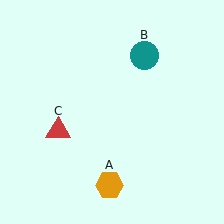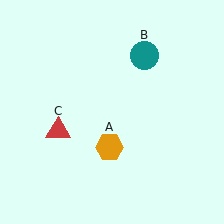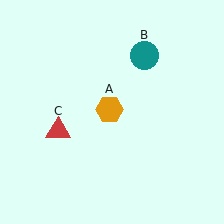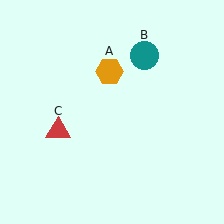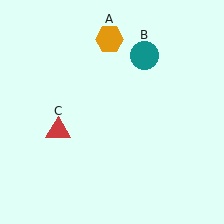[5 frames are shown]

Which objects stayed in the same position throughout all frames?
Teal circle (object B) and red triangle (object C) remained stationary.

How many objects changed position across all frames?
1 object changed position: orange hexagon (object A).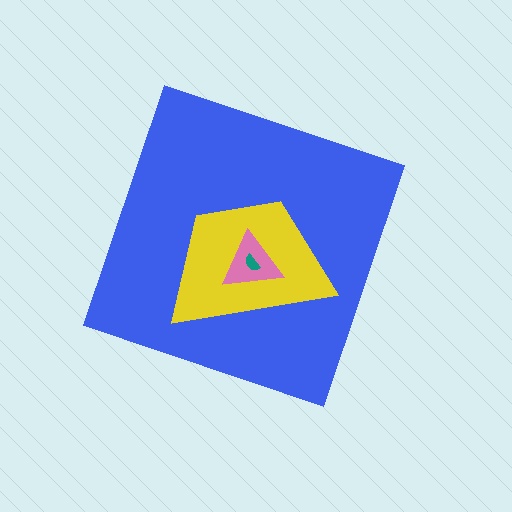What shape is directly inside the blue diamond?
The yellow trapezoid.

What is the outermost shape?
The blue diamond.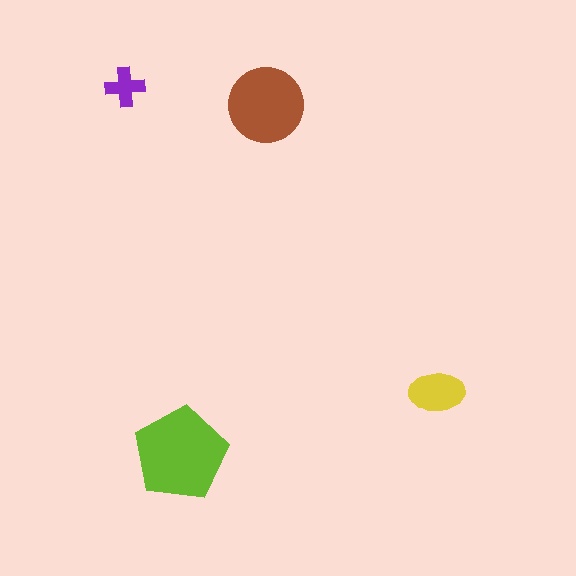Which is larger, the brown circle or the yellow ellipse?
The brown circle.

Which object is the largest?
The lime pentagon.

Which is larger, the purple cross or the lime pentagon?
The lime pentagon.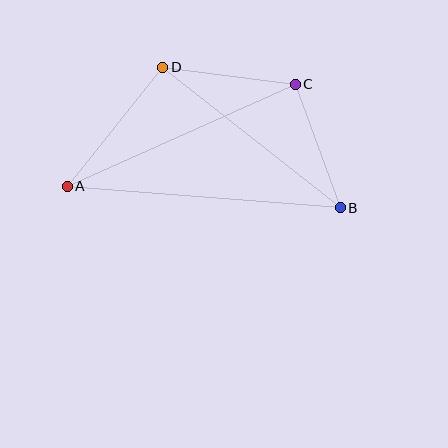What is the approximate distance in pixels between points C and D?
The distance between C and D is approximately 134 pixels.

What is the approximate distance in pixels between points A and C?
The distance between A and C is approximately 250 pixels.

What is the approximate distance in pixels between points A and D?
The distance between A and D is approximately 153 pixels.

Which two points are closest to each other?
Points B and C are closest to each other.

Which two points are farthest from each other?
Points A and B are farthest from each other.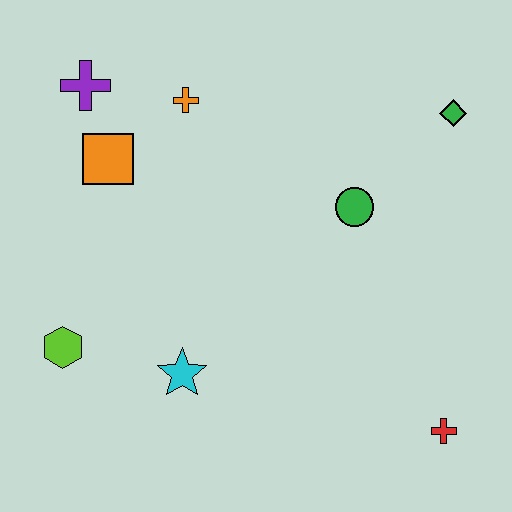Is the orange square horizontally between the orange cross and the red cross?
No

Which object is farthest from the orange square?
The red cross is farthest from the orange square.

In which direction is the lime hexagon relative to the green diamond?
The lime hexagon is to the left of the green diamond.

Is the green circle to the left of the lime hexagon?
No